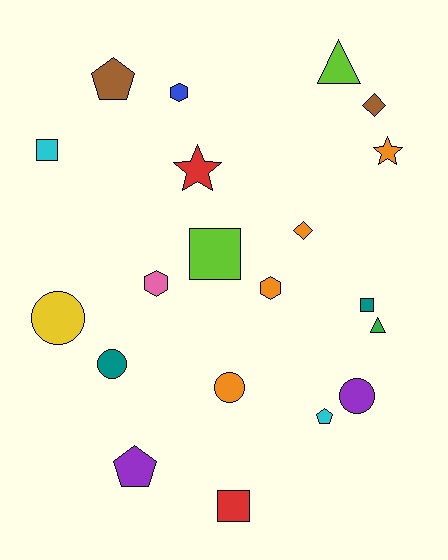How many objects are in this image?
There are 20 objects.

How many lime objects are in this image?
There are 2 lime objects.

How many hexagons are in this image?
There are 3 hexagons.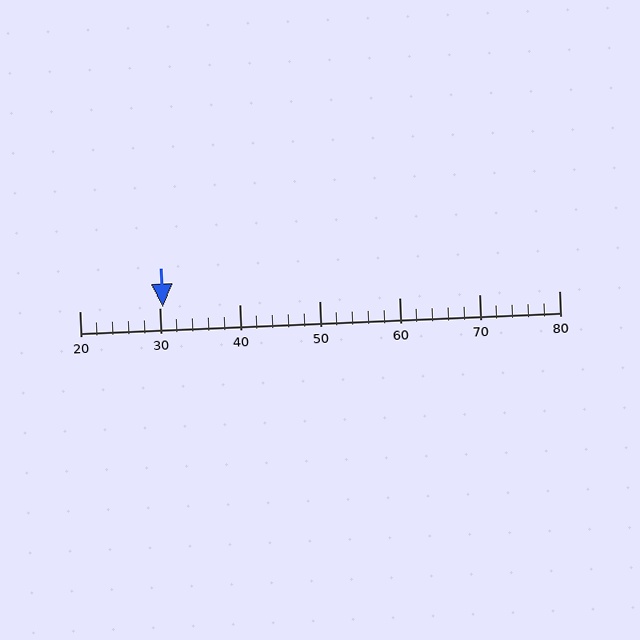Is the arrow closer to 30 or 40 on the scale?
The arrow is closer to 30.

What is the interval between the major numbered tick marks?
The major tick marks are spaced 10 units apart.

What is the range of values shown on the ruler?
The ruler shows values from 20 to 80.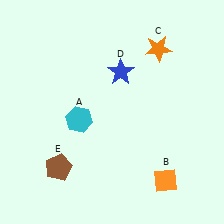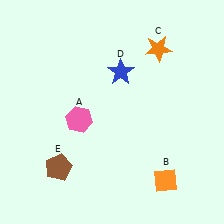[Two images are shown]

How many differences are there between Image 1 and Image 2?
There is 1 difference between the two images.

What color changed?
The hexagon (A) changed from cyan in Image 1 to pink in Image 2.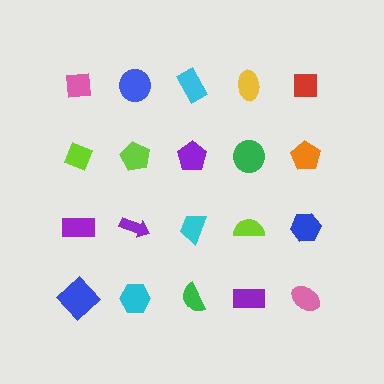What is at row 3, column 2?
A purple arrow.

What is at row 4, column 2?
A cyan hexagon.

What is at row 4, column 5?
A pink ellipse.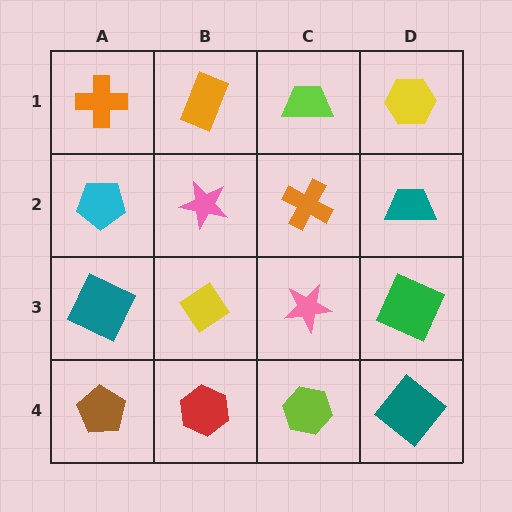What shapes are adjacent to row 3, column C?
An orange cross (row 2, column C), a lime hexagon (row 4, column C), a yellow diamond (row 3, column B), a green square (row 3, column D).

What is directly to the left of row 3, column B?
A teal square.